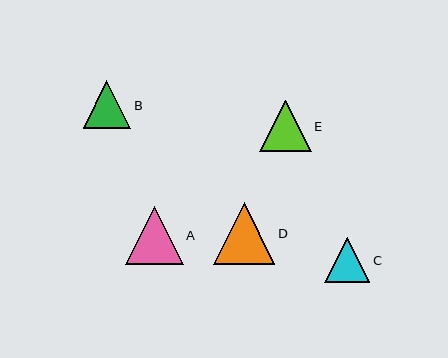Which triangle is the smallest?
Triangle C is the smallest with a size of approximately 45 pixels.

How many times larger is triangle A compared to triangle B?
Triangle A is approximately 1.2 times the size of triangle B.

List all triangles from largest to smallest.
From largest to smallest: D, A, E, B, C.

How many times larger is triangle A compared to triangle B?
Triangle A is approximately 1.2 times the size of triangle B.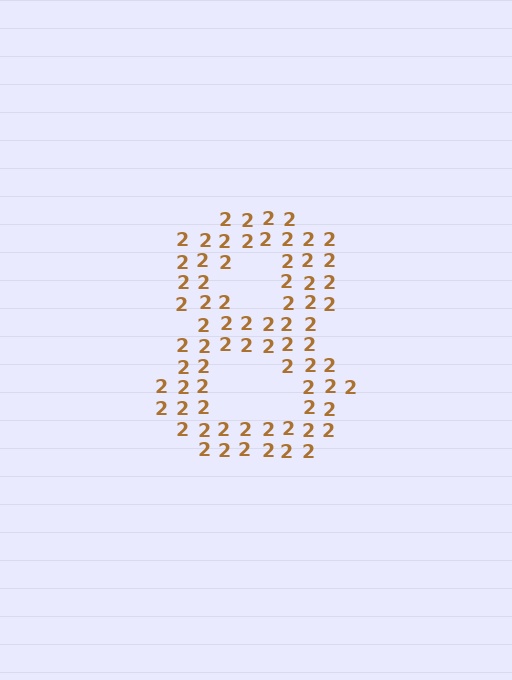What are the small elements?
The small elements are digit 2's.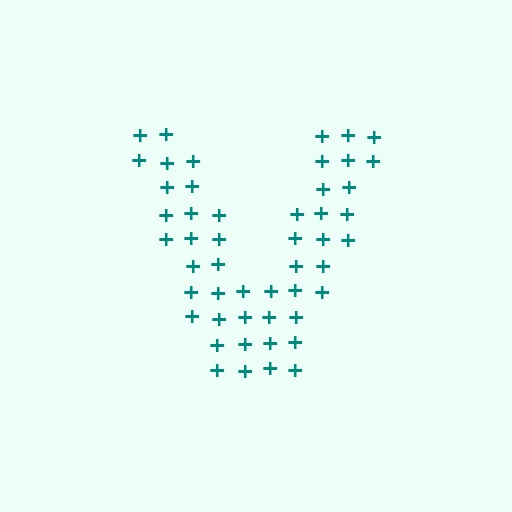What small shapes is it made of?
It is made of small plus signs.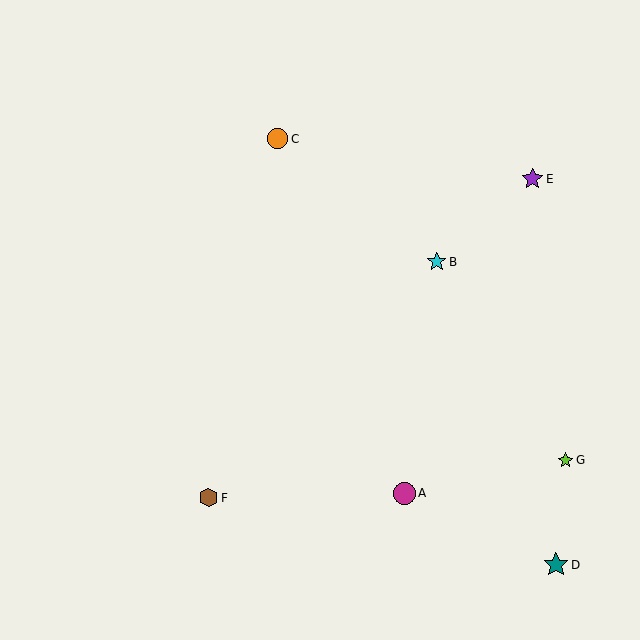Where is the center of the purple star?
The center of the purple star is at (532, 179).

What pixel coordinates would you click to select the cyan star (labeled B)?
Click at (437, 262) to select the cyan star B.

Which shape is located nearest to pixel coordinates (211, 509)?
The brown hexagon (labeled F) at (208, 498) is nearest to that location.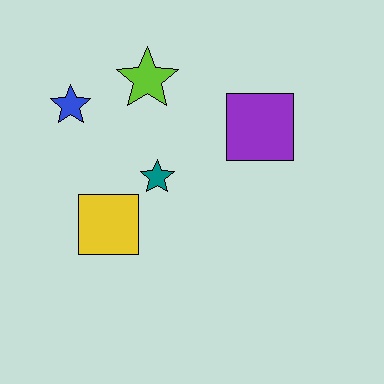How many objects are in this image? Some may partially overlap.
There are 5 objects.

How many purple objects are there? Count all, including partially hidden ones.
There is 1 purple object.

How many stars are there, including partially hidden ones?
There are 3 stars.